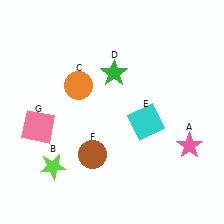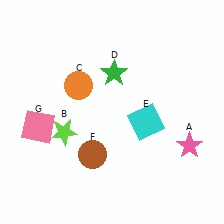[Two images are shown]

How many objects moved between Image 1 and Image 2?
1 object moved between the two images.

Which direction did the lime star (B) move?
The lime star (B) moved up.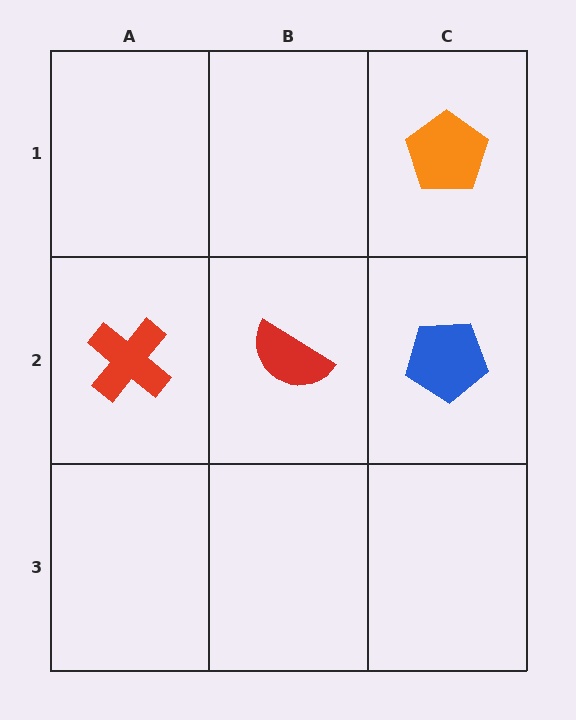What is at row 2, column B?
A red semicircle.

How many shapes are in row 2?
3 shapes.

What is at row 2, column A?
A red cross.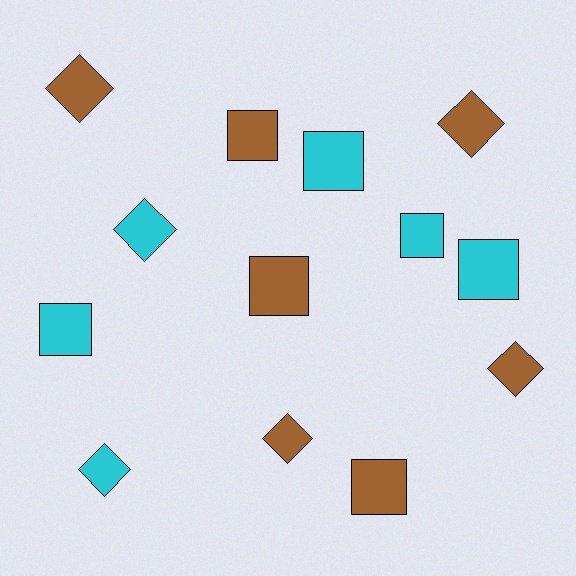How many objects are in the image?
There are 13 objects.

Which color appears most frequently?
Brown, with 7 objects.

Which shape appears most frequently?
Square, with 7 objects.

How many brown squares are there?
There are 3 brown squares.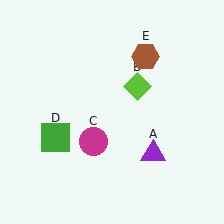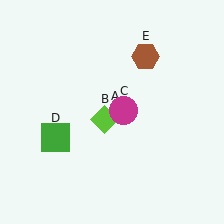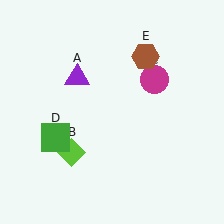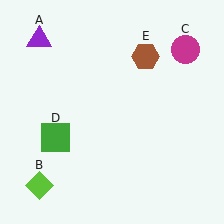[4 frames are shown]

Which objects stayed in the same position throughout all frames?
Green square (object D) and brown hexagon (object E) remained stationary.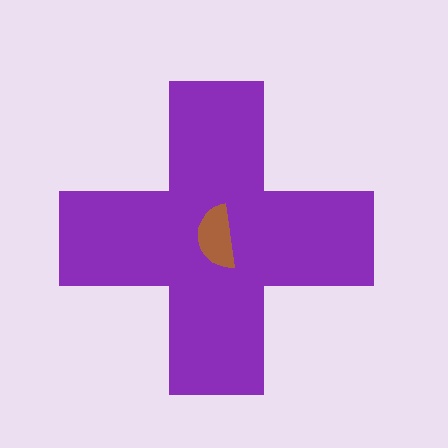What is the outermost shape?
The purple cross.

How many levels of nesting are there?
2.